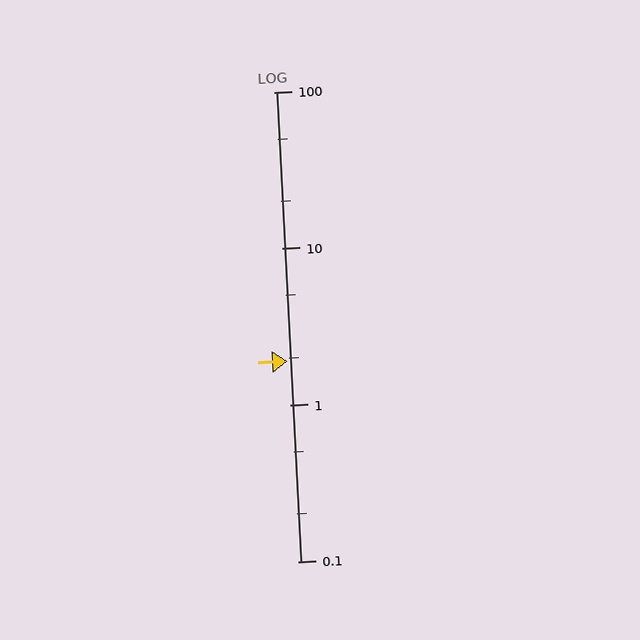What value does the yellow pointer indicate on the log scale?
The pointer indicates approximately 1.9.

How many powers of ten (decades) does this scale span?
The scale spans 3 decades, from 0.1 to 100.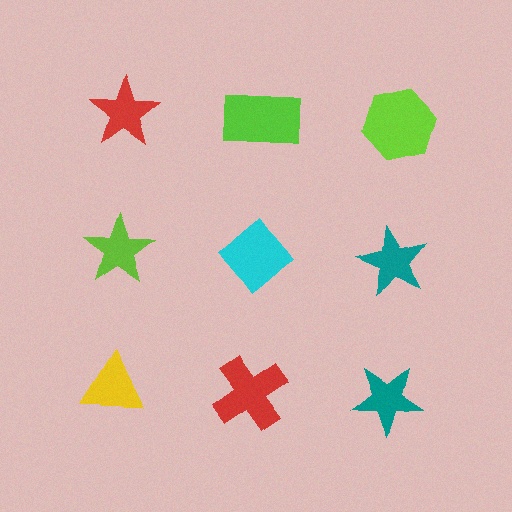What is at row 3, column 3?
A teal star.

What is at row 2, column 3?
A teal star.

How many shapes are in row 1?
3 shapes.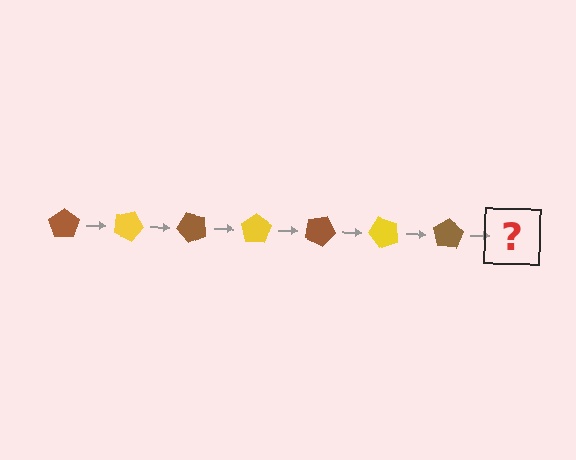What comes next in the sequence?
The next element should be a yellow pentagon, rotated 175 degrees from the start.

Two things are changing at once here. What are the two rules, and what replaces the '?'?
The two rules are that it rotates 25 degrees each step and the color cycles through brown and yellow. The '?' should be a yellow pentagon, rotated 175 degrees from the start.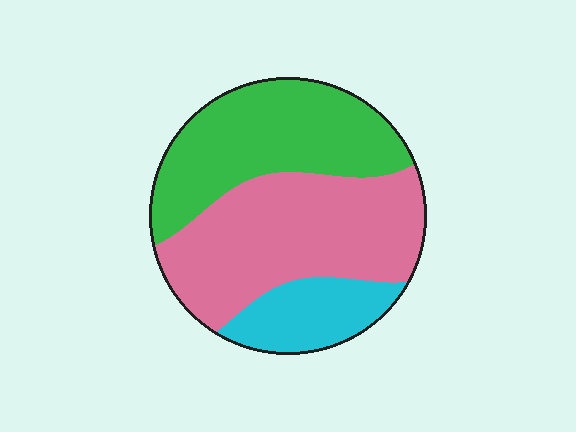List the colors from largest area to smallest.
From largest to smallest: pink, green, cyan.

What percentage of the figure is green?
Green covers roughly 40% of the figure.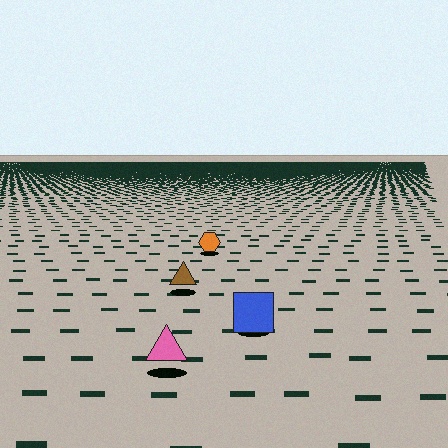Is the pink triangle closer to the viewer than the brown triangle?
Yes. The pink triangle is closer — you can tell from the texture gradient: the ground texture is coarser near it.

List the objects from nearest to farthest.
From nearest to farthest: the pink triangle, the blue square, the brown triangle, the orange hexagon.